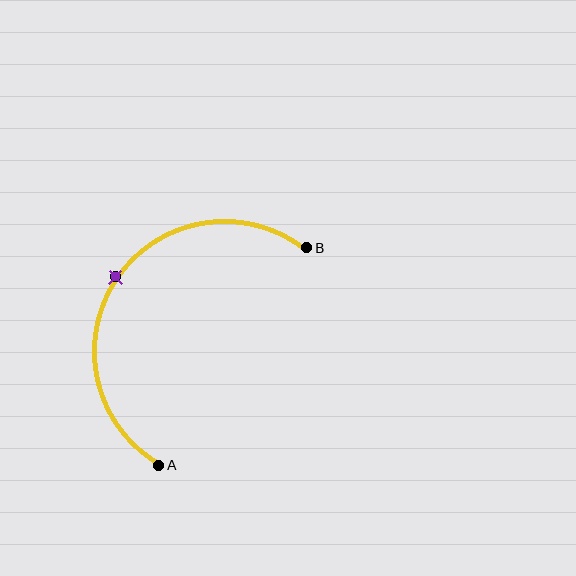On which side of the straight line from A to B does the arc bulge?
The arc bulges above and to the left of the straight line connecting A and B.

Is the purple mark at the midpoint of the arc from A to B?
Yes. The purple mark lies on the arc at equal arc-length from both A and B — it is the arc midpoint.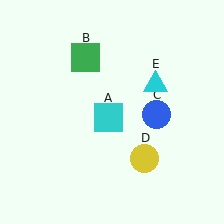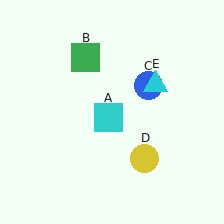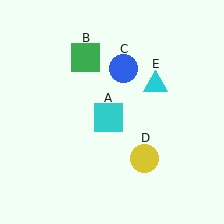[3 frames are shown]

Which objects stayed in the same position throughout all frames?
Cyan square (object A) and green square (object B) and yellow circle (object D) and cyan triangle (object E) remained stationary.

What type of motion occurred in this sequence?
The blue circle (object C) rotated counterclockwise around the center of the scene.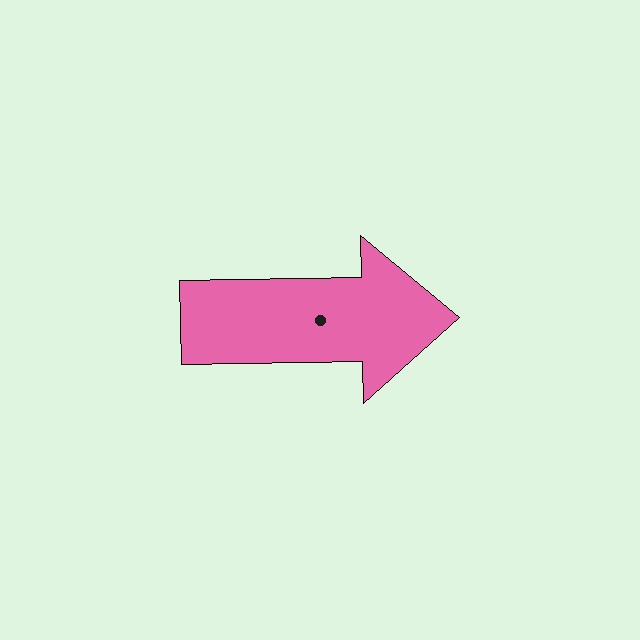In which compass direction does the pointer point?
East.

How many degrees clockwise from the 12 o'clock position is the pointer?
Approximately 89 degrees.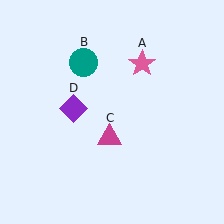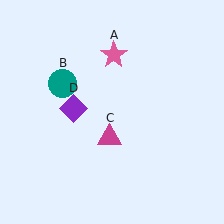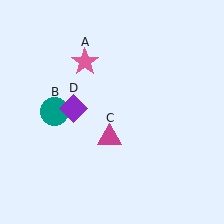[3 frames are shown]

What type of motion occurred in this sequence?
The pink star (object A), teal circle (object B) rotated counterclockwise around the center of the scene.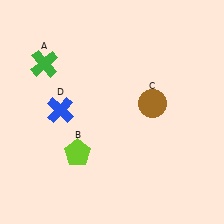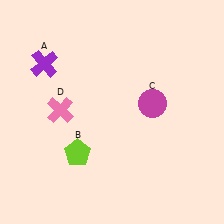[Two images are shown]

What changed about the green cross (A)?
In Image 1, A is green. In Image 2, it changed to purple.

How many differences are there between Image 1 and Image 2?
There are 3 differences between the two images.